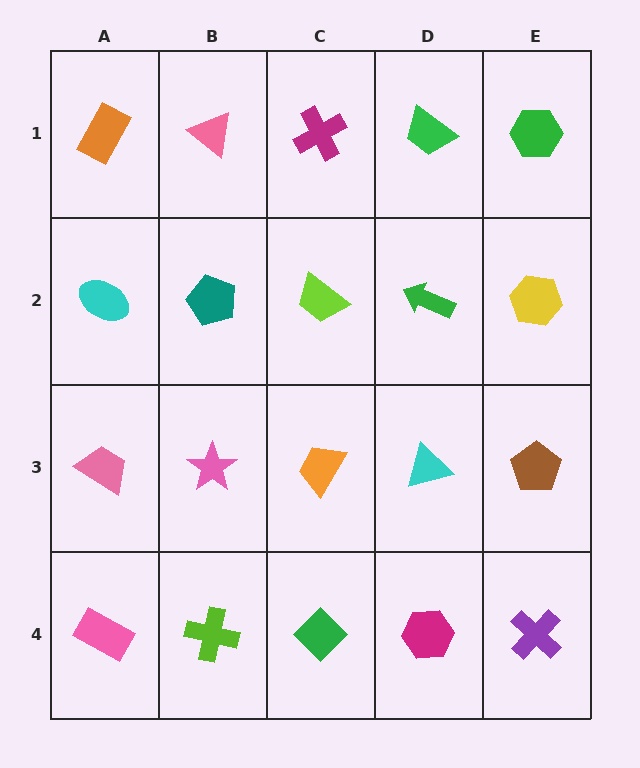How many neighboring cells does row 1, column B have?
3.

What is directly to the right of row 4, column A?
A lime cross.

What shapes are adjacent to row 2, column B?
A pink triangle (row 1, column B), a pink star (row 3, column B), a cyan ellipse (row 2, column A), a lime trapezoid (row 2, column C).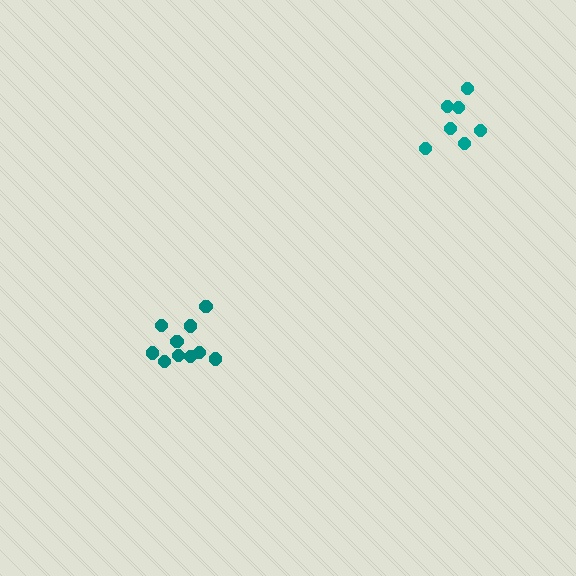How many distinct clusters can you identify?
There are 2 distinct clusters.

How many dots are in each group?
Group 1: 10 dots, Group 2: 7 dots (17 total).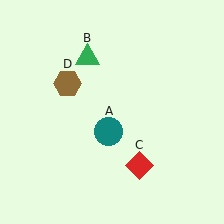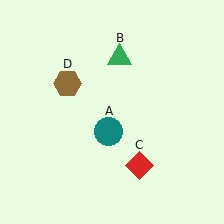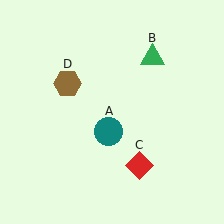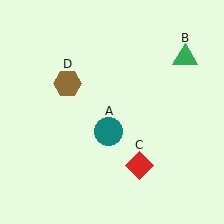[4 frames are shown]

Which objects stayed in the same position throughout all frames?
Teal circle (object A) and red diamond (object C) and brown hexagon (object D) remained stationary.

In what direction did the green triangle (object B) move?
The green triangle (object B) moved right.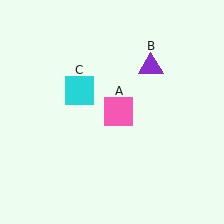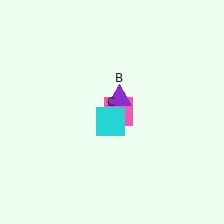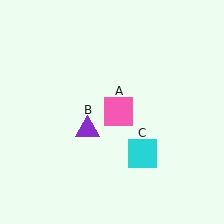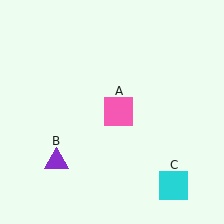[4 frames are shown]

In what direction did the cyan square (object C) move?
The cyan square (object C) moved down and to the right.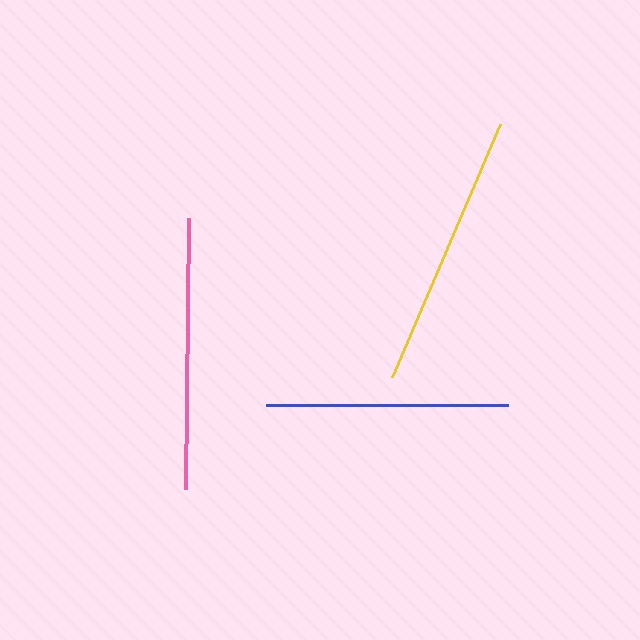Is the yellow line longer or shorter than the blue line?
The yellow line is longer than the blue line.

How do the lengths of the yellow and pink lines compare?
The yellow and pink lines are approximately the same length.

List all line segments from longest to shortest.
From longest to shortest: yellow, pink, blue.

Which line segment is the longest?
The yellow line is the longest at approximately 275 pixels.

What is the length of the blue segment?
The blue segment is approximately 242 pixels long.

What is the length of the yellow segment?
The yellow segment is approximately 275 pixels long.